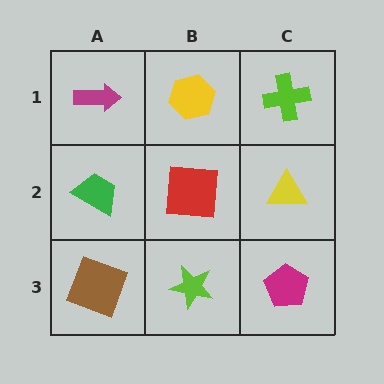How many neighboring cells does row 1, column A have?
2.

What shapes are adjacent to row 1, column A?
A green trapezoid (row 2, column A), a yellow hexagon (row 1, column B).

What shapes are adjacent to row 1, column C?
A yellow triangle (row 2, column C), a yellow hexagon (row 1, column B).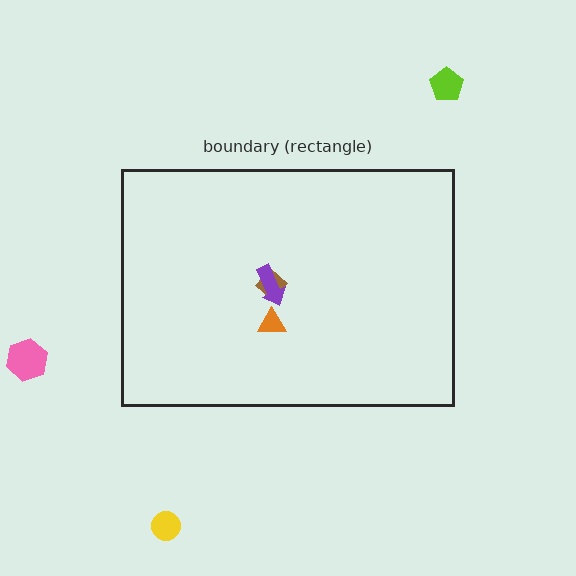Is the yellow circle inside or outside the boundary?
Outside.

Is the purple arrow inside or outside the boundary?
Inside.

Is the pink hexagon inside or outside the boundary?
Outside.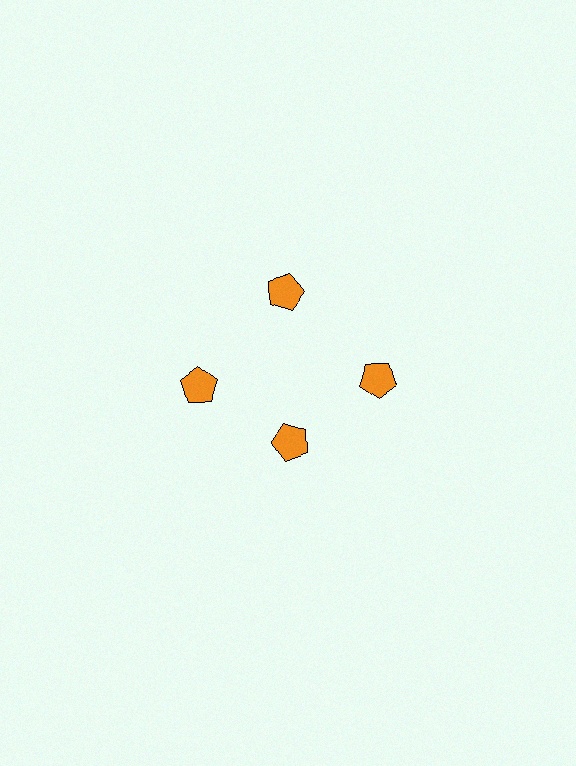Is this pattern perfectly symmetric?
No. The 4 orange pentagons are arranged in a ring, but one element near the 6 o'clock position is pulled inward toward the center, breaking the 4-fold rotational symmetry.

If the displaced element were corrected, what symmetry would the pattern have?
It would have 4-fold rotational symmetry — the pattern would map onto itself every 90 degrees.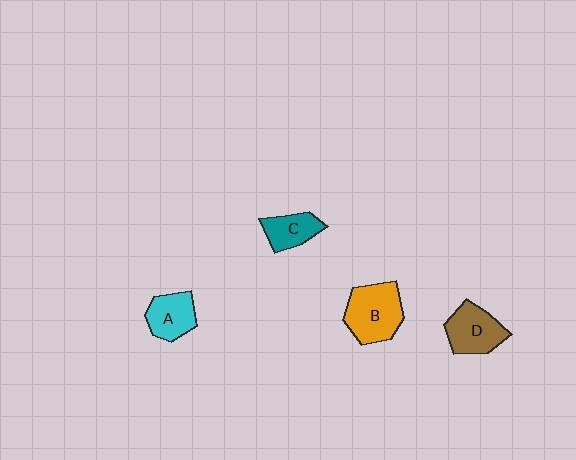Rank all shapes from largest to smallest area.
From largest to smallest: B (orange), D (brown), A (cyan), C (teal).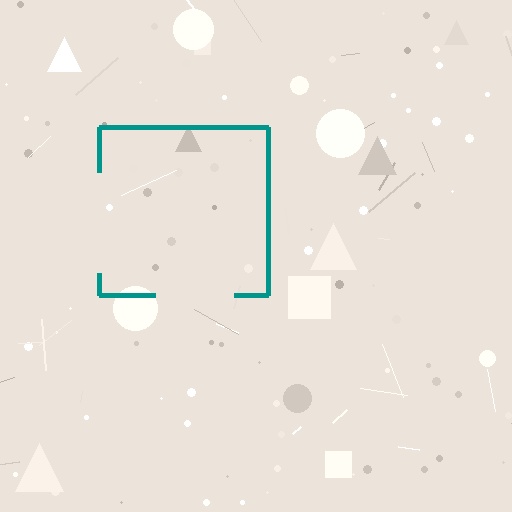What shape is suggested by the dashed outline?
The dashed outline suggests a square.